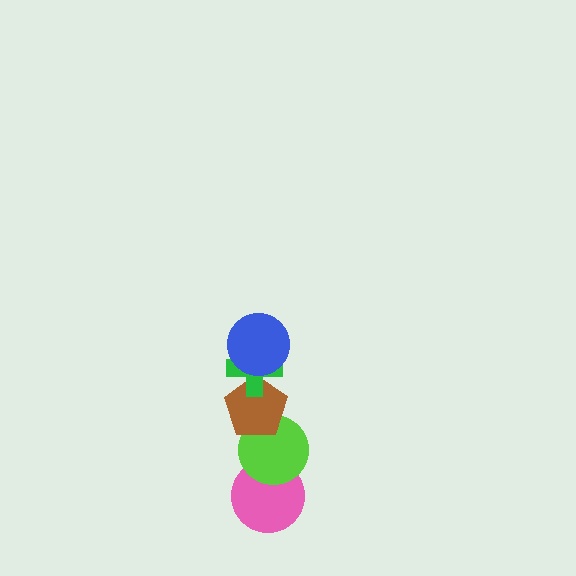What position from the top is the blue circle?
The blue circle is 1st from the top.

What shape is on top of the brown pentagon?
The green cross is on top of the brown pentagon.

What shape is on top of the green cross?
The blue circle is on top of the green cross.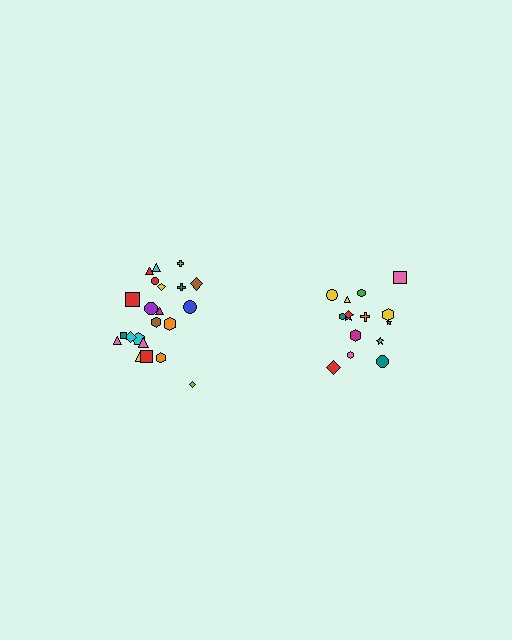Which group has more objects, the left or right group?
The left group.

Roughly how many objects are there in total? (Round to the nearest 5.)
Roughly 35 objects in total.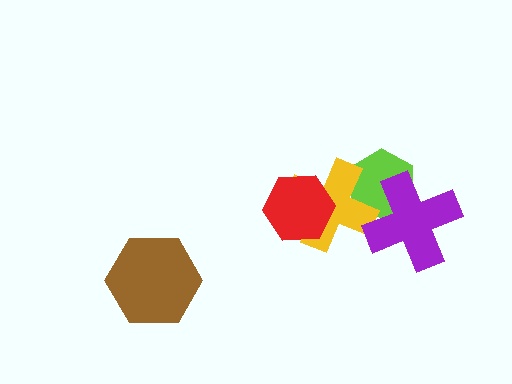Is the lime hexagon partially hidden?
Yes, it is partially covered by another shape.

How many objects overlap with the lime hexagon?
2 objects overlap with the lime hexagon.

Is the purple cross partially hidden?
No, no other shape covers it.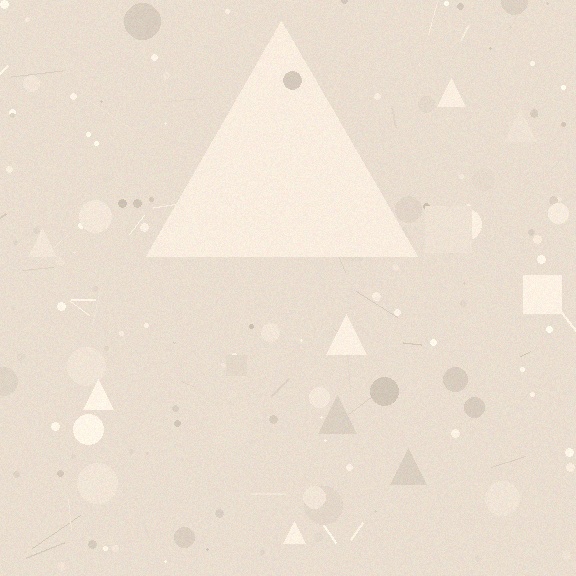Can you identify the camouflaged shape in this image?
The camouflaged shape is a triangle.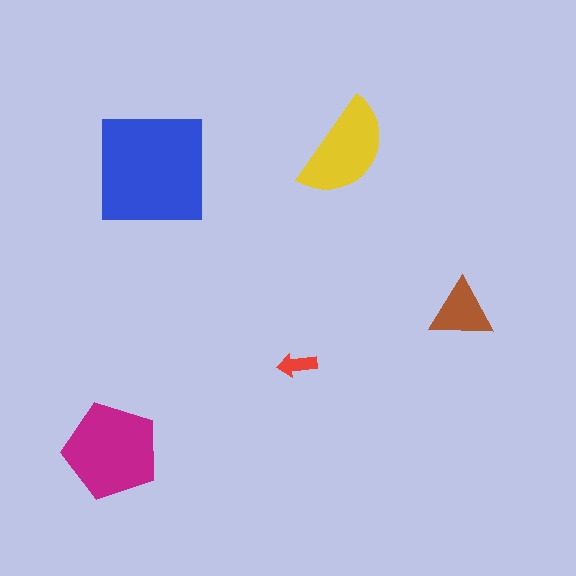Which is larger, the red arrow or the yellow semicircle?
The yellow semicircle.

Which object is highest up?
The yellow semicircle is topmost.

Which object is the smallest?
The red arrow.